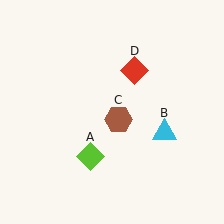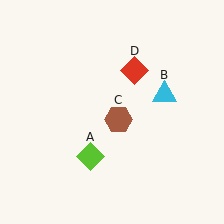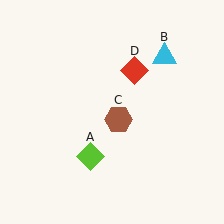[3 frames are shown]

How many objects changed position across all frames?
1 object changed position: cyan triangle (object B).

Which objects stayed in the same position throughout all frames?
Lime diamond (object A) and brown hexagon (object C) and red diamond (object D) remained stationary.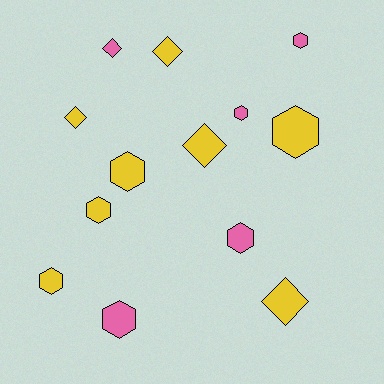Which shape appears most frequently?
Hexagon, with 8 objects.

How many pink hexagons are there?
There are 4 pink hexagons.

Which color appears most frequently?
Yellow, with 8 objects.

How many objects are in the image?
There are 13 objects.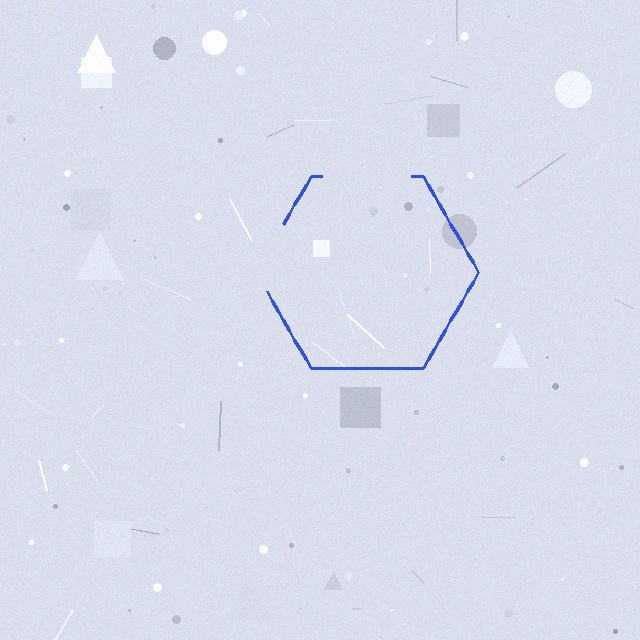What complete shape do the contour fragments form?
The contour fragments form a hexagon.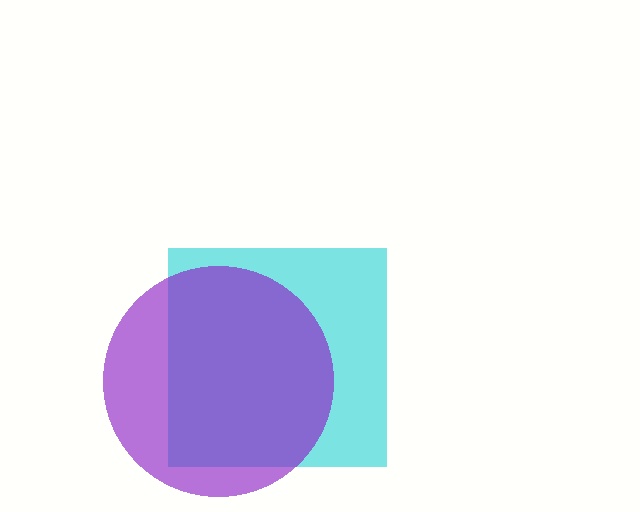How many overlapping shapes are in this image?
There are 2 overlapping shapes in the image.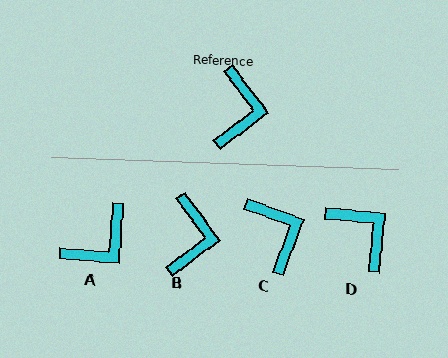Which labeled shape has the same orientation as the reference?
B.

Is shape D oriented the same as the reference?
No, it is off by about 48 degrees.